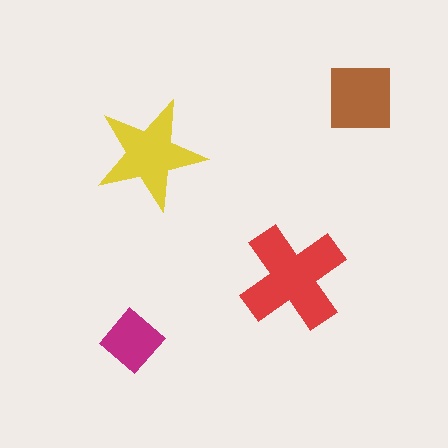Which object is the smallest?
The magenta diamond.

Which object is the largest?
The red cross.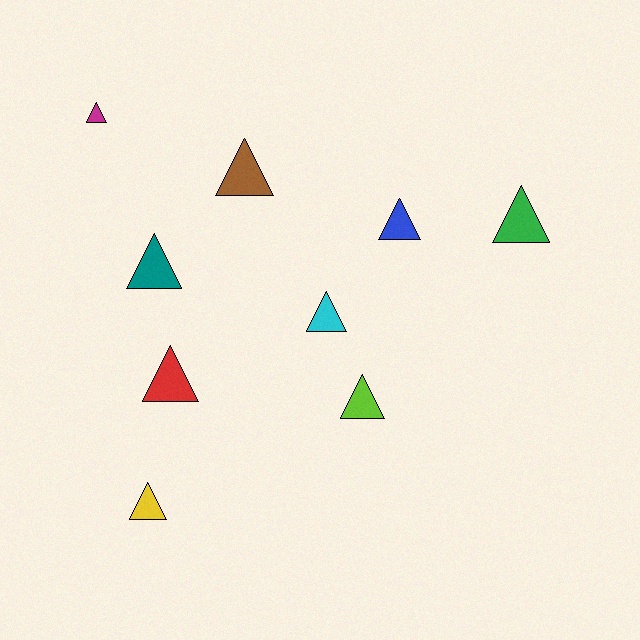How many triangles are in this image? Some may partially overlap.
There are 9 triangles.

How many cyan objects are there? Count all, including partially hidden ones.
There is 1 cyan object.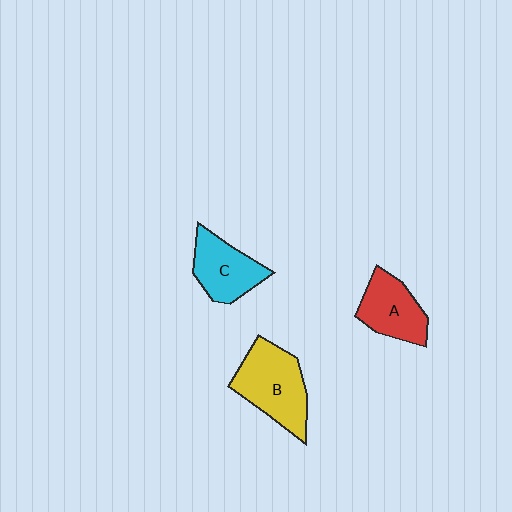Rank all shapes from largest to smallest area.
From largest to smallest: B (yellow), C (cyan), A (red).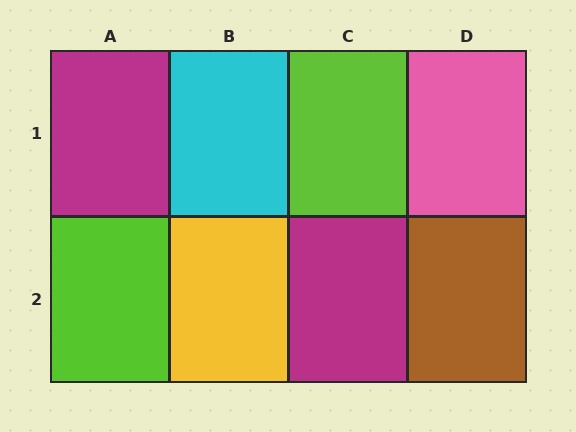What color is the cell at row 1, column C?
Lime.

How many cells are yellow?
1 cell is yellow.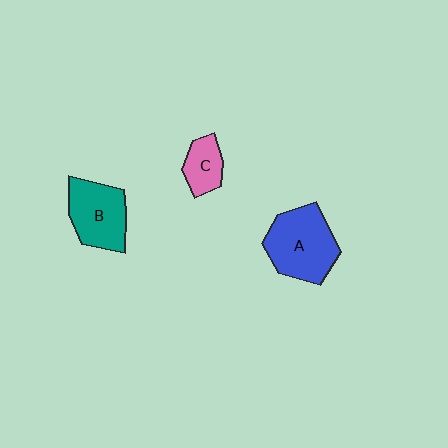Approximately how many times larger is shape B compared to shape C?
Approximately 1.9 times.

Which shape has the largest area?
Shape A (blue).